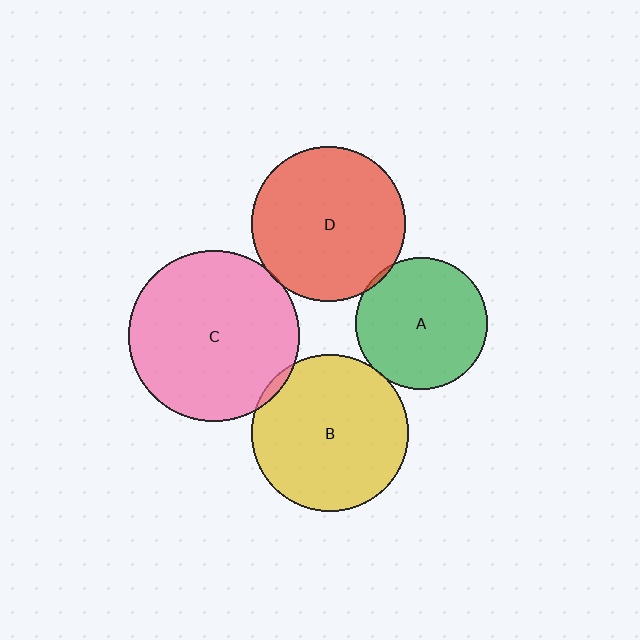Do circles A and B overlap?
Yes.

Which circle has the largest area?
Circle C (pink).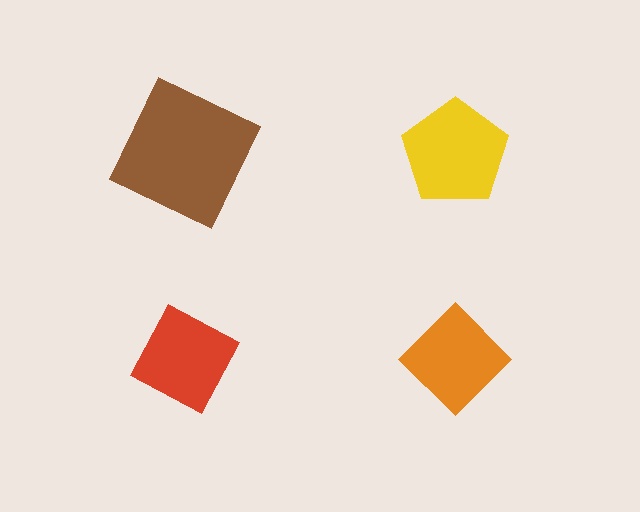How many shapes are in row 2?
2 shapes.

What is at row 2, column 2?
An orange diamond.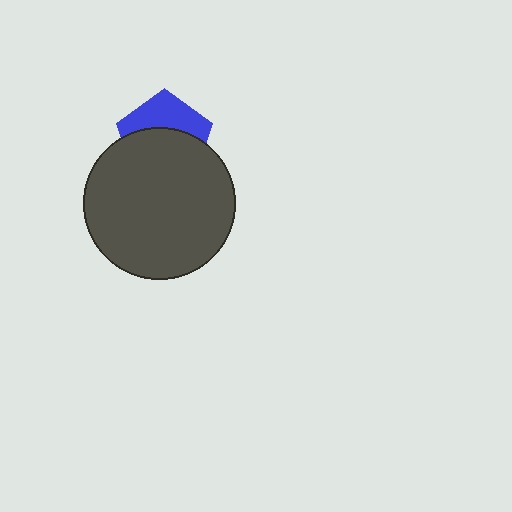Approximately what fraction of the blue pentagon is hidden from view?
Roughly 59% of the blue pentagon is hidden behind the dark gray circle.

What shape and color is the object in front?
The object in front is a dark gray circle.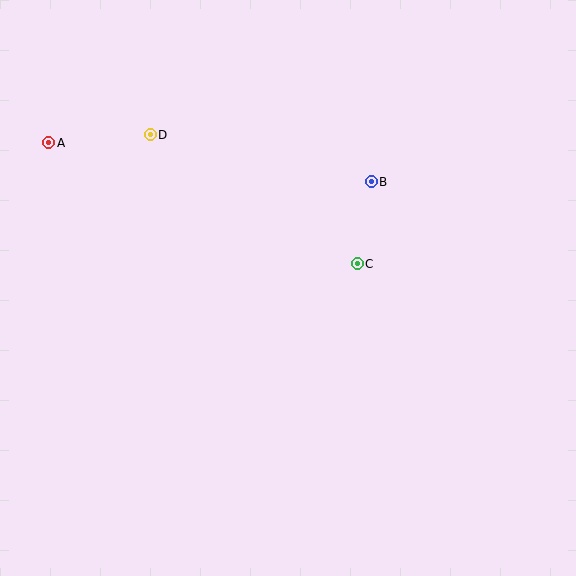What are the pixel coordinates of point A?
Point A is at (49, 143).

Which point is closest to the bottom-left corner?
Point A is closest to the bottom-left corner.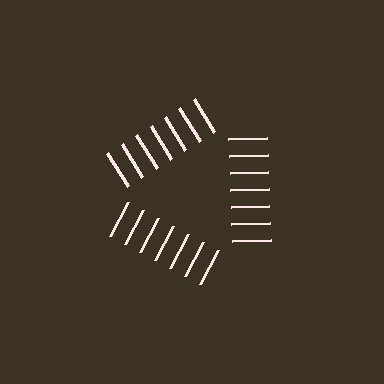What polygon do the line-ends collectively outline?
An illusory triangle — the line segments terminate on its edges but no continuous stroke is drawn.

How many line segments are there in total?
21 — 7 along each of the 3 edges.